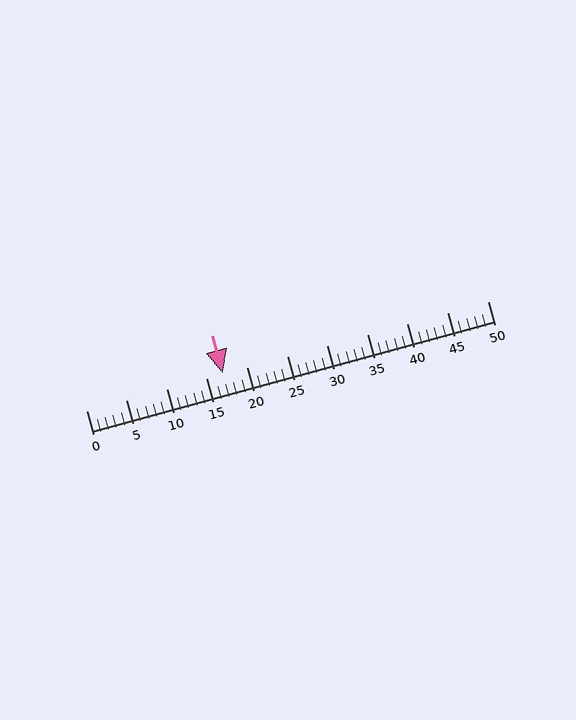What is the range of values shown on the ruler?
The ruler shows values from 0 to 50.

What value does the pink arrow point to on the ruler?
The pink arrow points to approximately 17.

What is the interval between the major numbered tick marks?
The major tick marks are spaced 5 units apart.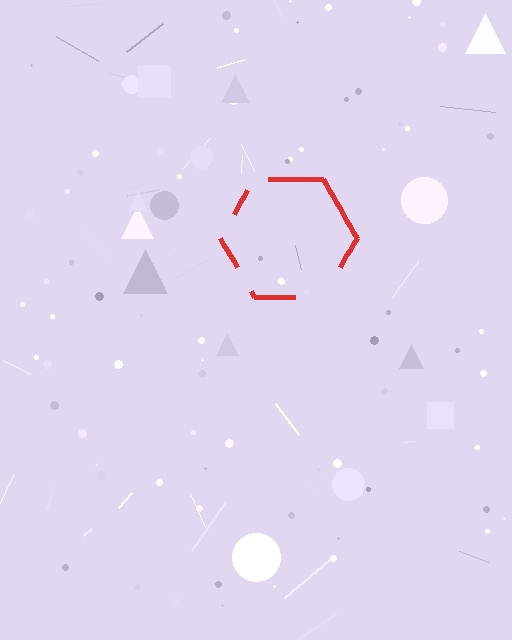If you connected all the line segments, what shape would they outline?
They would outline a hexagon.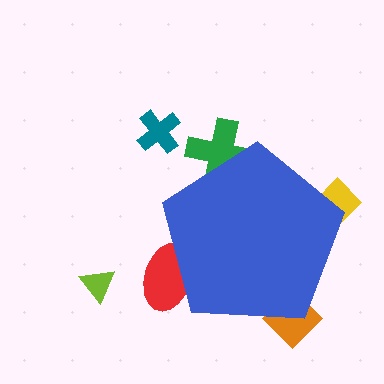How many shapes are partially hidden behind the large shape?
4 shapes are partially hidden.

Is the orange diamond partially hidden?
Yes, the orange diamond is partially hidden behind the blue pentagon.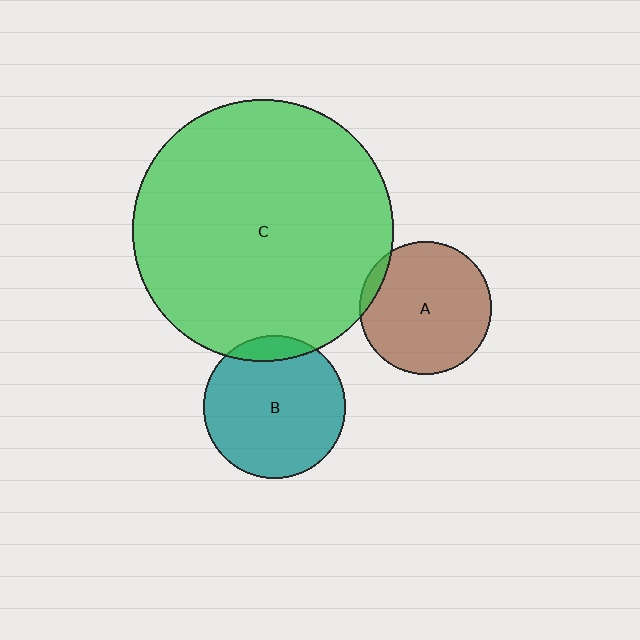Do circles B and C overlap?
Yes.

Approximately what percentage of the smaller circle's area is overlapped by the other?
Approximately 10%.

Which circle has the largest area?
Circle C (green).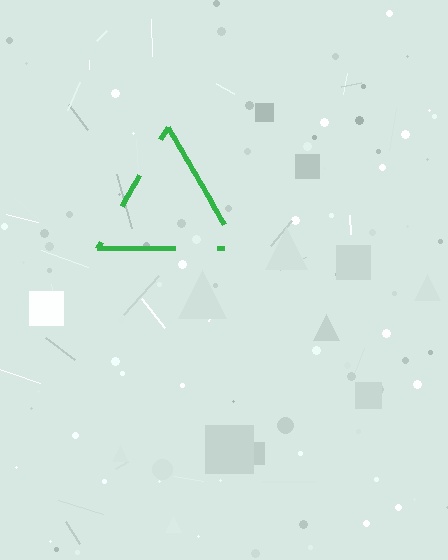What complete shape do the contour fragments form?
The contour fragments form a triangle.